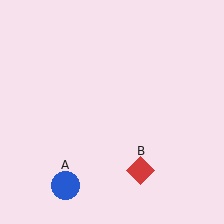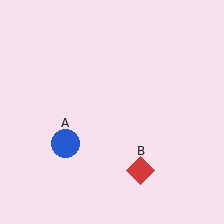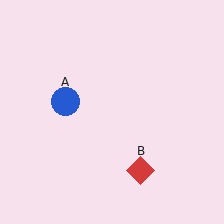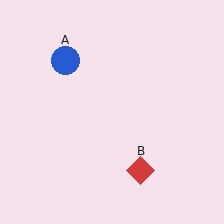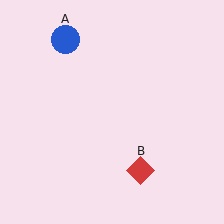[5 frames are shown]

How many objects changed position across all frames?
1 object changed position: blue circle (object A).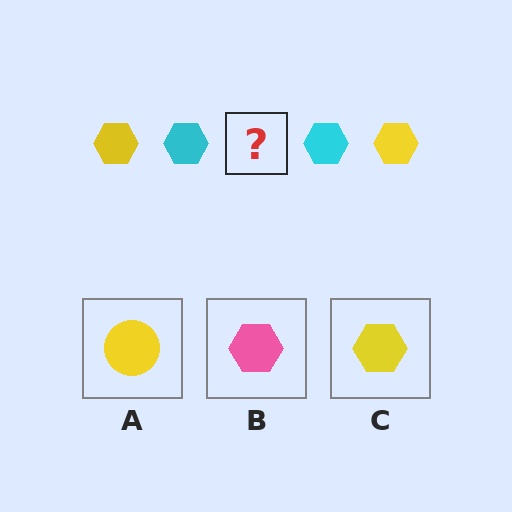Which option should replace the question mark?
Option C.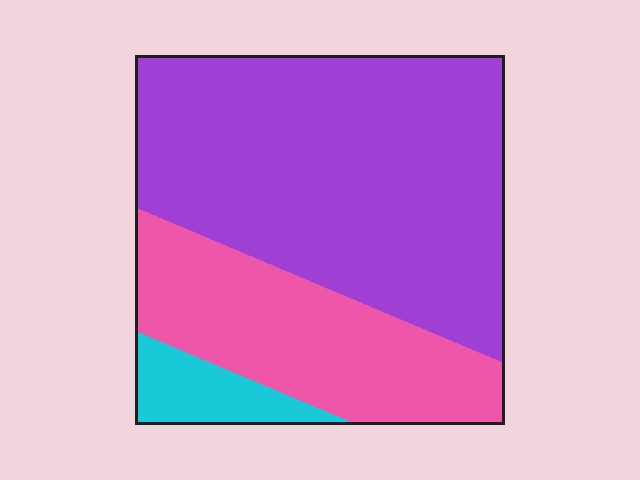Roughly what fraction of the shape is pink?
Pink takes up about one third (1/3) of the shape.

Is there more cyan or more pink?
Pink.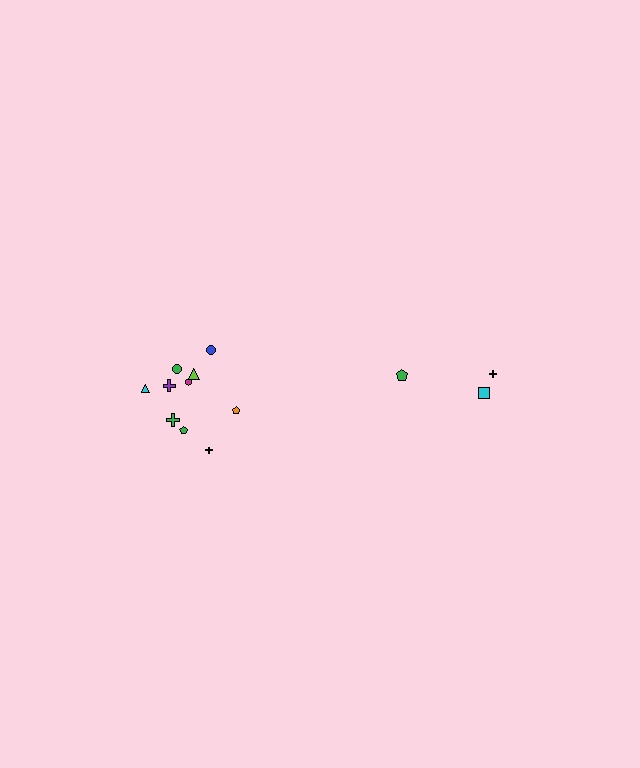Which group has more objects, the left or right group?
The left group.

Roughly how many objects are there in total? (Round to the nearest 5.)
Roughly 15 objects in total.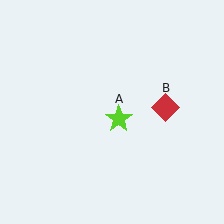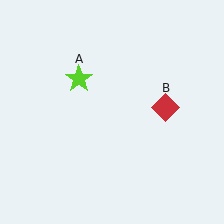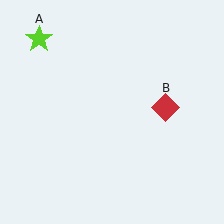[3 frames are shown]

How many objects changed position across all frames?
1 object changed position: lime star (object A).